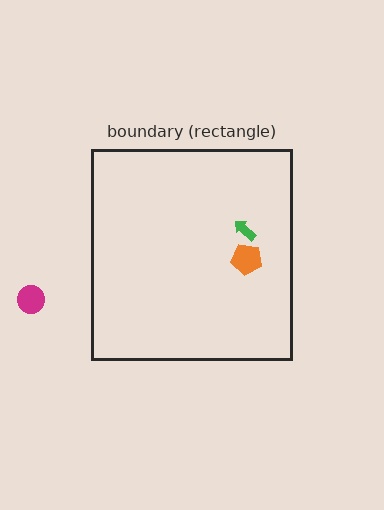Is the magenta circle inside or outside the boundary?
Outside.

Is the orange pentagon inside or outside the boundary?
Inside.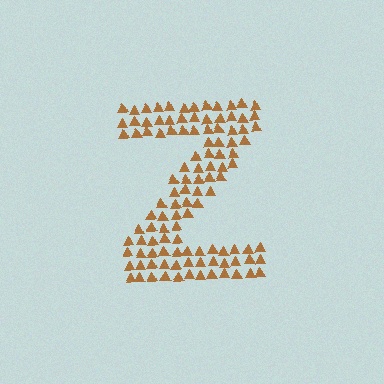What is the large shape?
The large shape is the letter Z.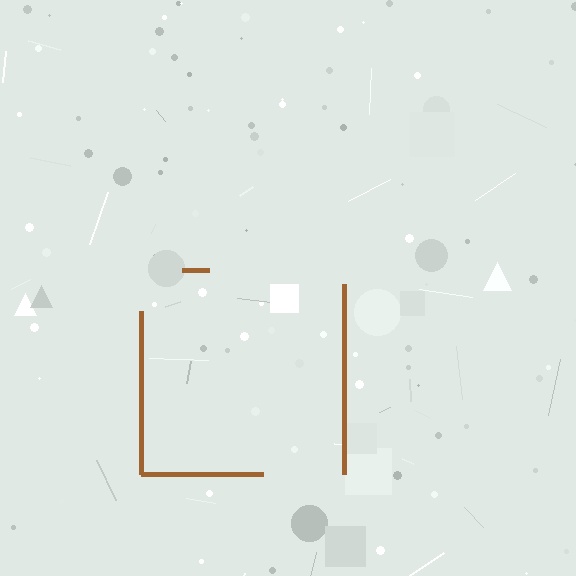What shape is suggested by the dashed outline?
The dashed outline suggests a square.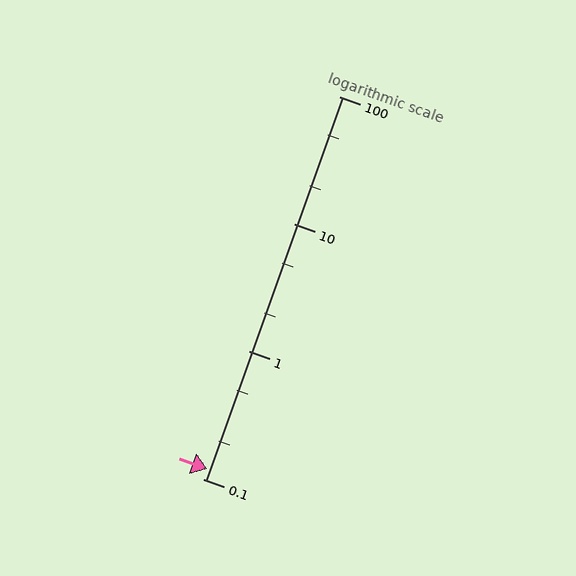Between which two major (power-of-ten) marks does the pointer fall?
The pointer is between 0.1 and 1.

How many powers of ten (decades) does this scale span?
The scale spans 3 decades, from 0.1 to 100.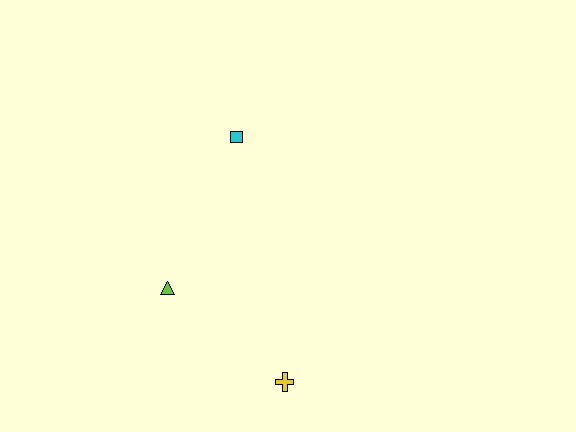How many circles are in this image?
There are no circles.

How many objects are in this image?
There are 3 objects.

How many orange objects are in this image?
There are no orange objects.